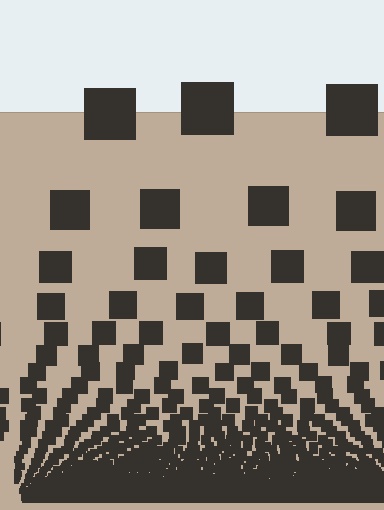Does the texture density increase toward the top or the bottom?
Density increases toward the bottom.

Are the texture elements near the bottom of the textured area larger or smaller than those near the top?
Smaller. The gradient is inverted — elements near the bottom are smaller and denser.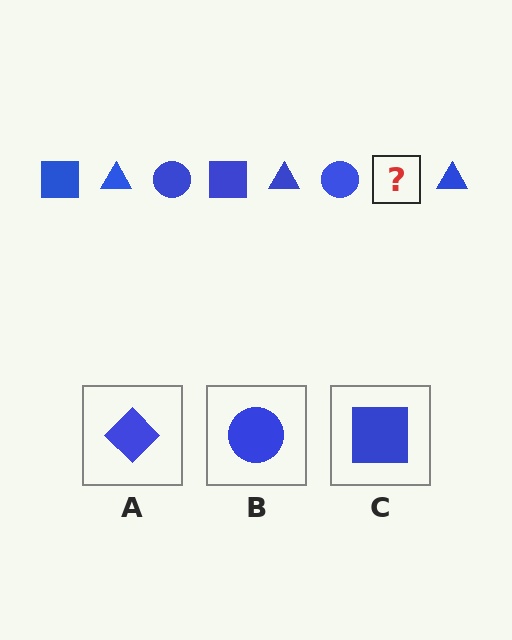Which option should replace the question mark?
Option C.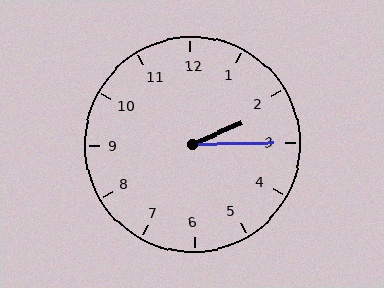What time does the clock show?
2:15.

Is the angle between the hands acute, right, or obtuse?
It is acute.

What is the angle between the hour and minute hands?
Approximately 22 degrees.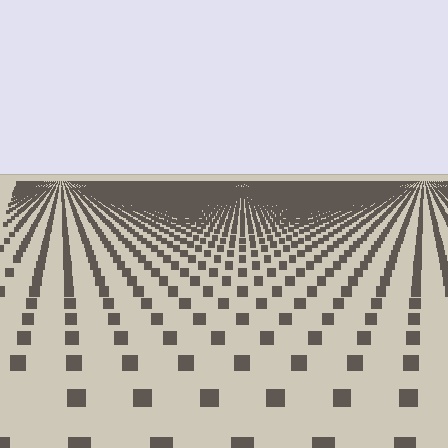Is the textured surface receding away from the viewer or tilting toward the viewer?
The surface is receding away from the viewer. Texture elements get smaller and denser toward the top.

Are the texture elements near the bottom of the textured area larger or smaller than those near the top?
Larger. Near the bottom, elements are closer to the viewer and appear at a bigger on-screen size.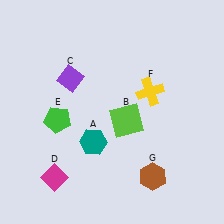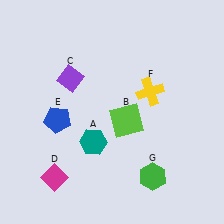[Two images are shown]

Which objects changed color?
E changed from green to blue. G changed from brown to green.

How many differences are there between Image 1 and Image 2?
There are 2 differences between the two images.